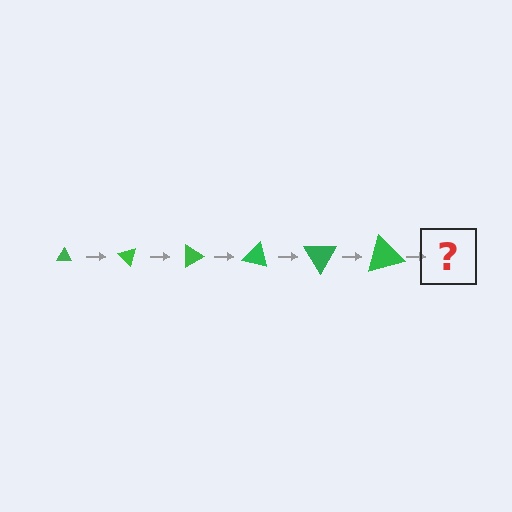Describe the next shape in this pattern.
It should be a triangle, larger than the previous one and rotated 270 degrees from the start.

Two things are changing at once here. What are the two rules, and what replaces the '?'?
The two rules are that the triangle grows larger each step and it rotates 45 degrees each step. The '?' should be a triangle, larger than the previous one and rotated 270 degrees from the start.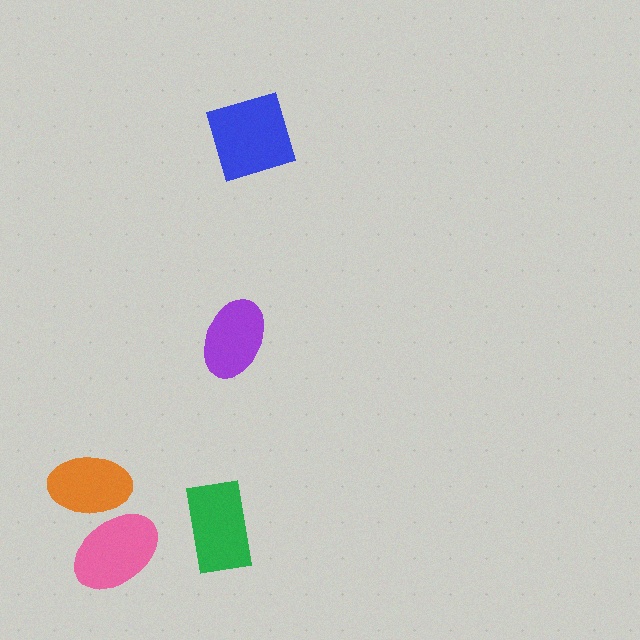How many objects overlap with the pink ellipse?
1 object overlaps with the pink ellipse.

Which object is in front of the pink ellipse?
The orange ellipse is in front of the pink ellipse.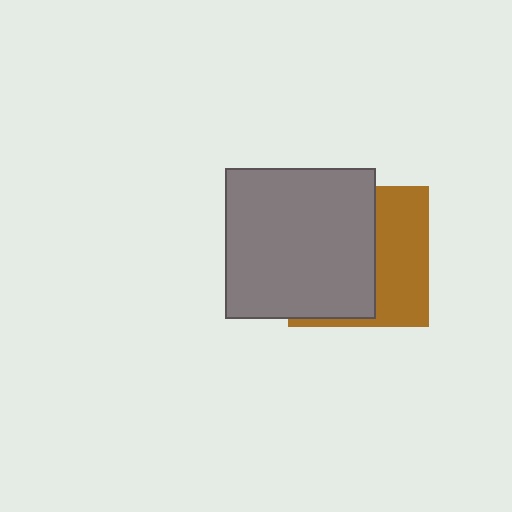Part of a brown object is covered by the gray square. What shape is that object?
It is a square.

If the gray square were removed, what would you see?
You would see the complete brown square.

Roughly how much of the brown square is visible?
A small part of it is visible (roughly 42%).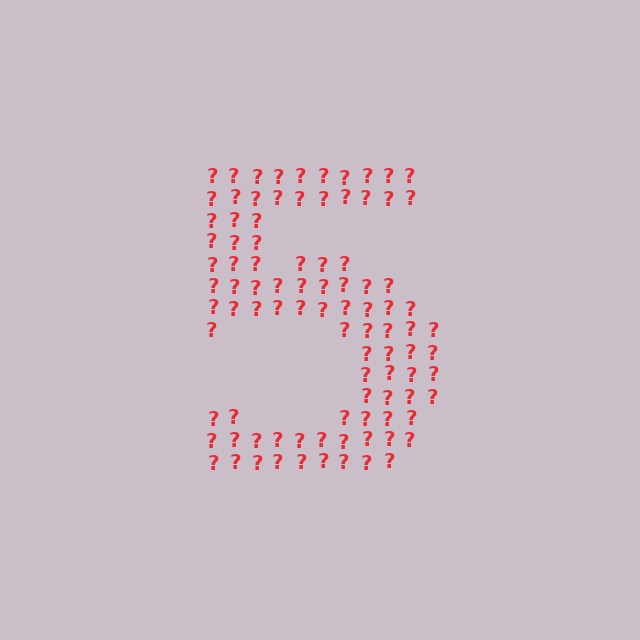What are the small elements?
The small elements are question marks.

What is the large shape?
The large shape is the digit 5.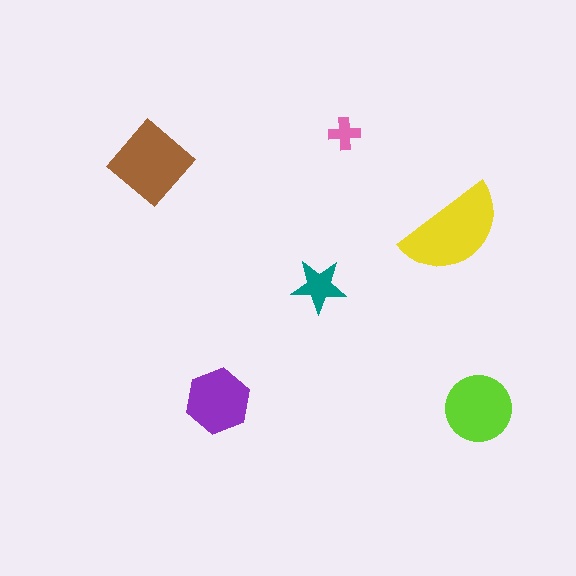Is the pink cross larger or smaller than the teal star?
Smaller.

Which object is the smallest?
The pink cross.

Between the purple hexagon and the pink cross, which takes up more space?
The purple hexagon.